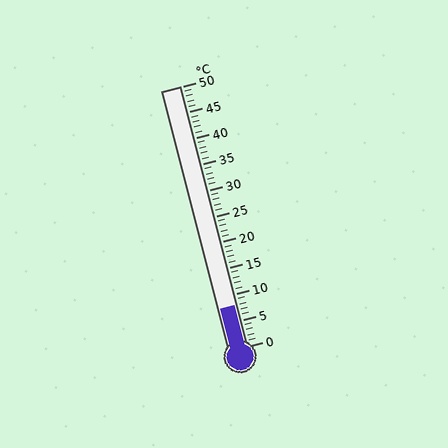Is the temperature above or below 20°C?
The temperature is below 20°C.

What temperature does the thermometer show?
The thermometer shows approximately 8°C.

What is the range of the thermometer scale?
The thermometer scale ranges from 0°C to 50°C.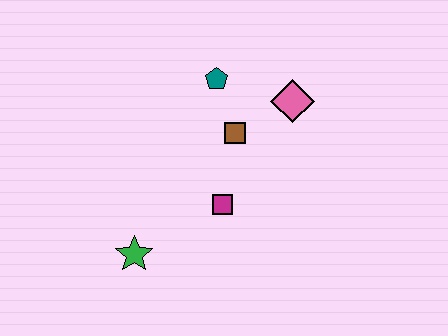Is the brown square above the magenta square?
Yes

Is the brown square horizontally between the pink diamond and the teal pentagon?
Yes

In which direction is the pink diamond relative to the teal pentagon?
The pink diamond is to the right of the teal pentagon.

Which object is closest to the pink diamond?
The brown square is closest to the pink diamond.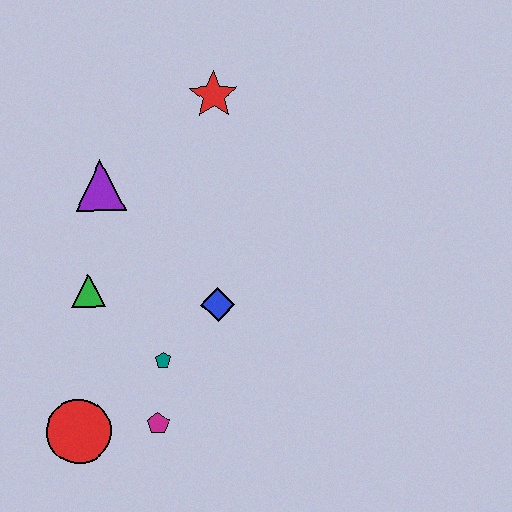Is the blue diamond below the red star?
Yes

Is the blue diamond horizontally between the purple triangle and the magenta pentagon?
No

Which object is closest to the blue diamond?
The teal pentagon is closest to the blue diamond.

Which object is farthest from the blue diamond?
The red star is farthest from the blue diamond.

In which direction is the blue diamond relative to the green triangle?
The blue diamond is to the right of the green triangle.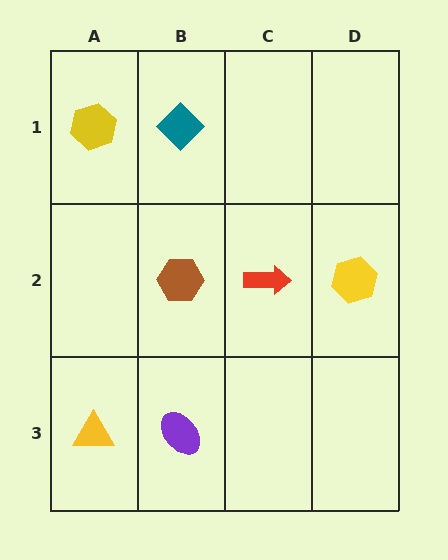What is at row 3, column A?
A yellow triangle.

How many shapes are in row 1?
2 shapes.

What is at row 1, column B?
A teal diamond.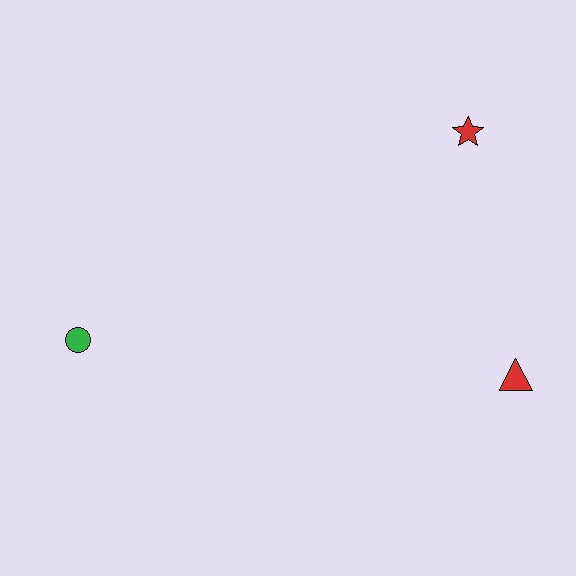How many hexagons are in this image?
There are no hexagons.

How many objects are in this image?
There are 3 objects.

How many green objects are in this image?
There is 1 green object.